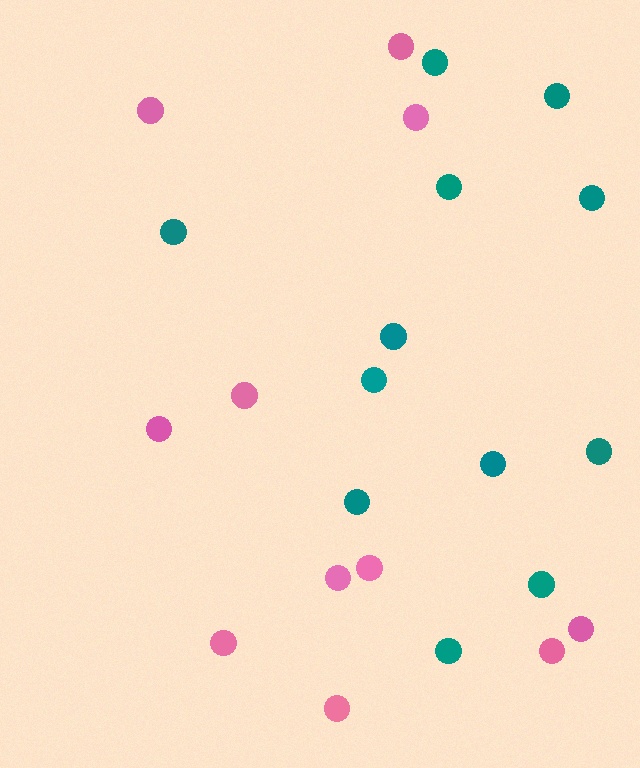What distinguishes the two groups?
There are 2 groups: one group of teal circles (12) and one group of pink circles (11).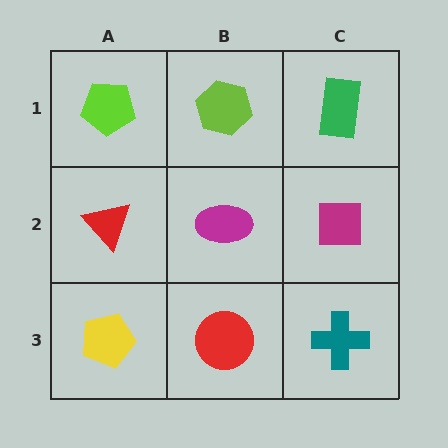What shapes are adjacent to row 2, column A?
A lime pentagon (row 1, column A), a yellow pentagon (row 3, column A), a magenta ellipse (row 2, column B).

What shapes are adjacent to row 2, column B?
A lime hexagon (row 1, column B), a red circle (row 3, column B), a red triangle (row 2, column A), a magenta square (row 2, column C).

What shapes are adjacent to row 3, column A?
A red triangle (row 2, column A), a red circle (row 3, column B).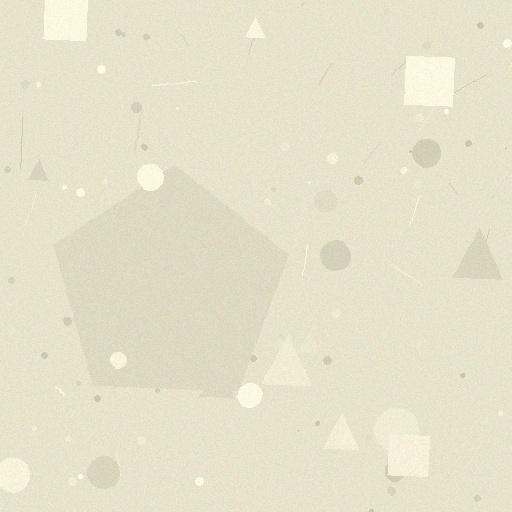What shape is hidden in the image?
A pentagon is hidden in the image.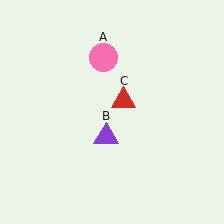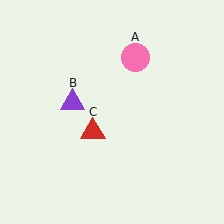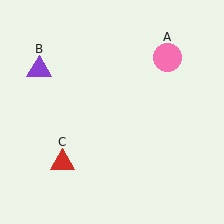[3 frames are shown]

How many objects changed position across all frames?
3 objects changed position: pink circle (object A), purple triangle (object B), red triangle (object C).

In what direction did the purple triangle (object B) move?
The purple triangle (object B) moved up and to the left.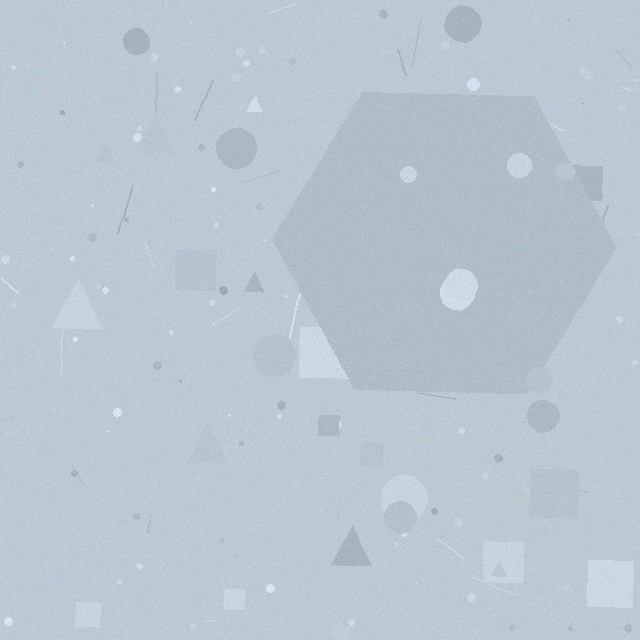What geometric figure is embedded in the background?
A hexagon is embedded in the background.